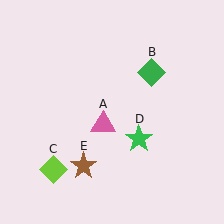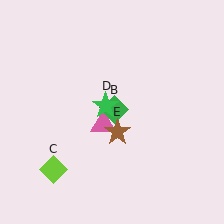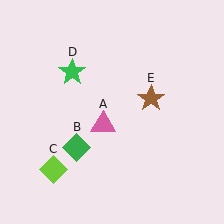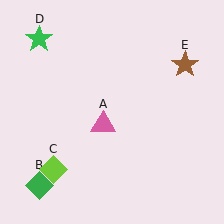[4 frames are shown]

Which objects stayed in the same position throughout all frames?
Pink triangle (object A) and lime diamond (object C) remained stationary.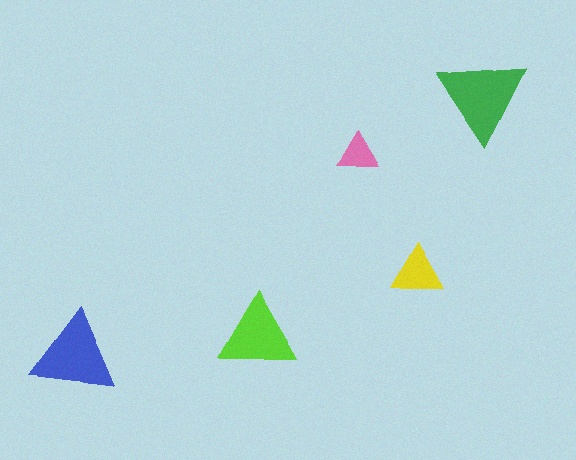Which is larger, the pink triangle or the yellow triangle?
The yellow one.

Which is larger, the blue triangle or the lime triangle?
The blue one.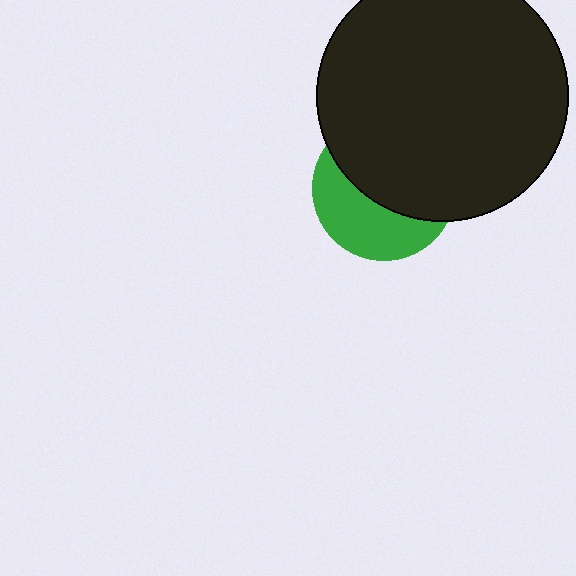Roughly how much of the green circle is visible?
A small part of it is visible (roughly 42%).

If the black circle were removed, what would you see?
You would see the complete green circle.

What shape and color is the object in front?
The object in front is a black circle.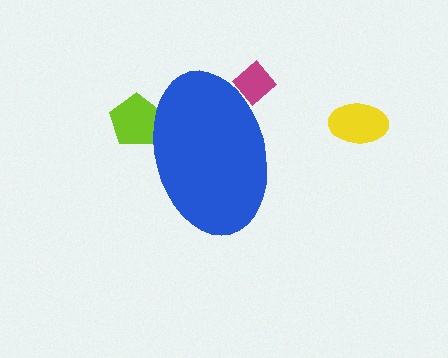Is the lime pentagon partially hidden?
Yes, the lime pentagon is partially hidden behind the blue ellipse.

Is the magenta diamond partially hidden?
Yes, the magenta diamond is partially hidden behind the blue ellipse.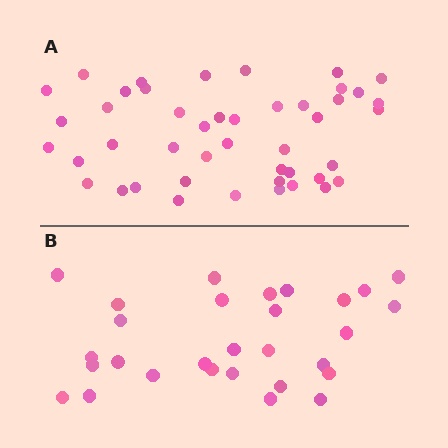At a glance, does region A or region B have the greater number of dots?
Region A (the top region) has more dots.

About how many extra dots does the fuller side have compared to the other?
Region A has approximately 15 more dots than region B.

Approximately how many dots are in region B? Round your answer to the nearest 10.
About 30 dots. (The exact count is 29, which rounds to 30.)